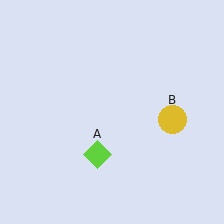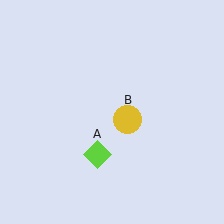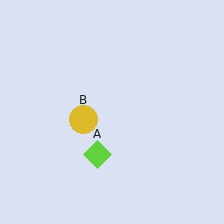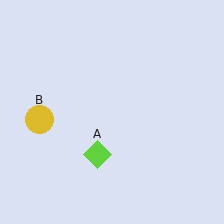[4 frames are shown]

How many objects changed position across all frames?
1 object changed position: yellow circle (object B).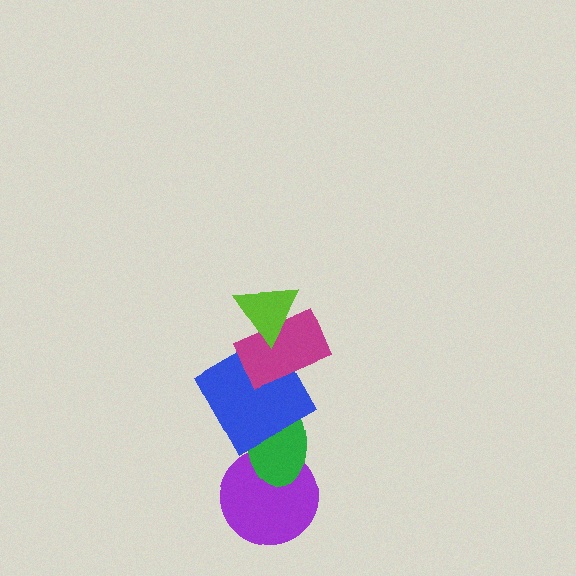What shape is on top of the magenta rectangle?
The lime triangle is on top of the magenta rectangle.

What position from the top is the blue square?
The blue square is 3rd from the top.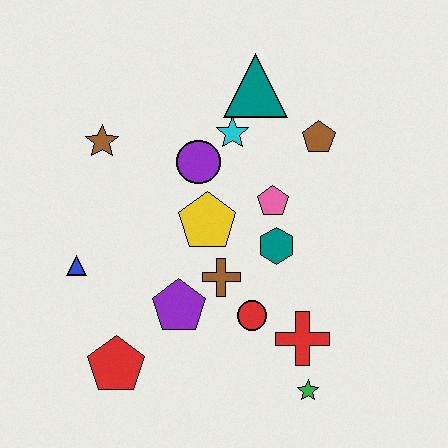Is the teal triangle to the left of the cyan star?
No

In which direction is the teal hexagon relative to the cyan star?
The teal hexagon is below the cyan star.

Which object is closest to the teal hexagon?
The pink pentagon is closest to the teal hexagon.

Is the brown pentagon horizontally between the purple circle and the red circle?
No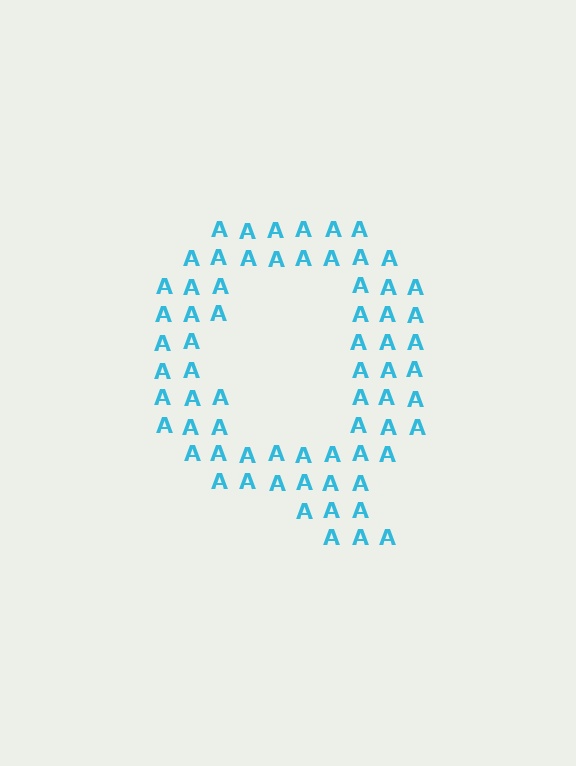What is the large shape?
The large shape is the letter Q.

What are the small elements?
The small elements are letter A's.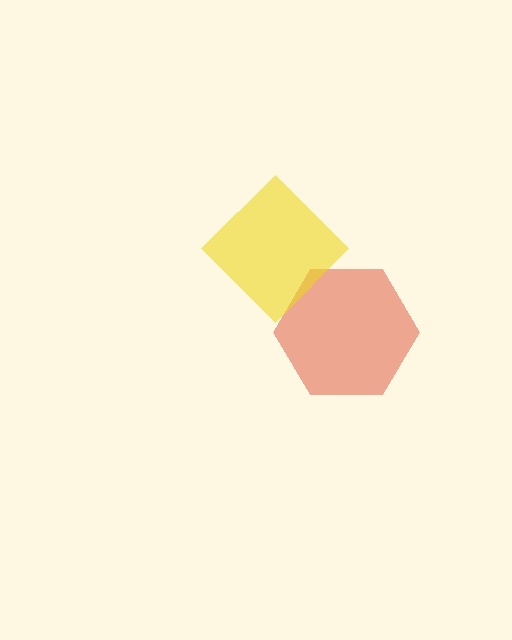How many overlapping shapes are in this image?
There are 2 overlapping shapes in the image.